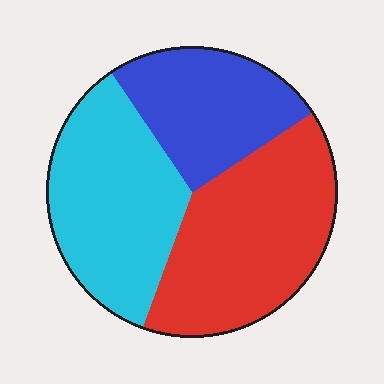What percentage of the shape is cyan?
Cyan takes up about one third (1/3) of the shape.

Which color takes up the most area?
Red, at roughly 40%.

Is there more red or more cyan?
Red.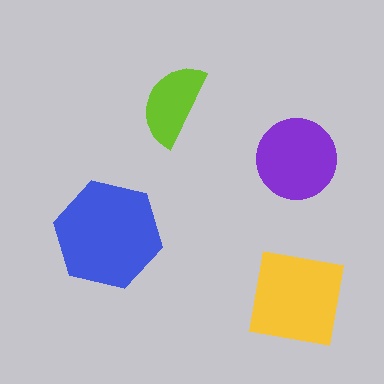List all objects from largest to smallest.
The blue hexagon, the yellow square, the purple circle, the lime semicircle.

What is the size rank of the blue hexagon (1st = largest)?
1st.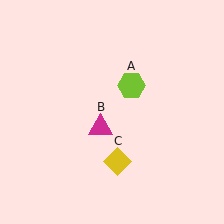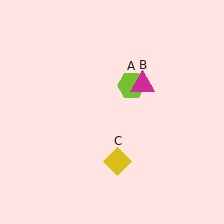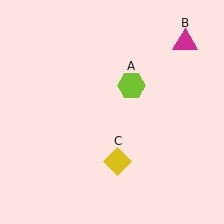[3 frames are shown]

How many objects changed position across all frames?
1 object changed position: magenta triangle (object B).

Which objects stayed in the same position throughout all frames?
Lime hexagon (object A) and yellow diamond (object C) remained stationary.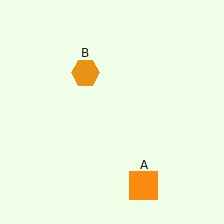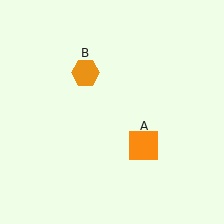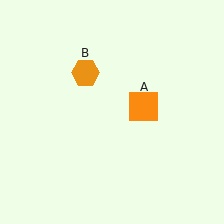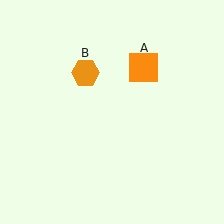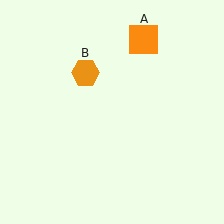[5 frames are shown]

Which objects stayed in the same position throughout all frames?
Orange hexagon (object B) remained stationary.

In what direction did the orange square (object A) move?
The orange square (object A) moved up.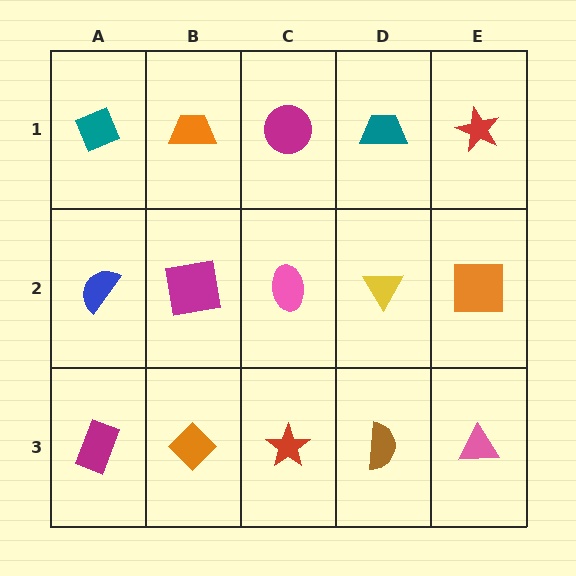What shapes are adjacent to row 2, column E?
A red star (row 1, column E), a pink triangle (row 3, column E), a yellow triangle (row 2, column D).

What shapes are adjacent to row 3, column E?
An orange square (row 2, column E), a brown semicircle (row 3, column D).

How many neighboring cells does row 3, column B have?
3.